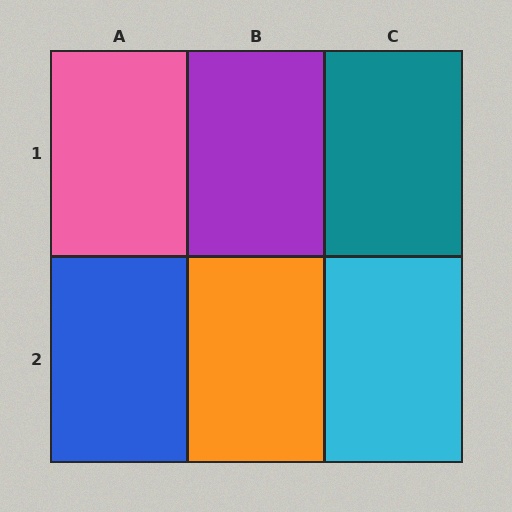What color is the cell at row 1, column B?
Purple.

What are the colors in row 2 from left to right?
Blue, orange, cyan.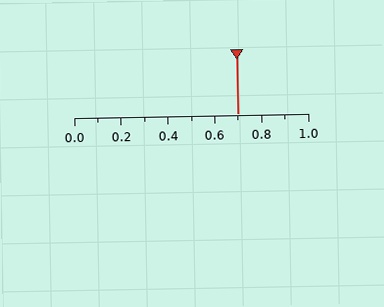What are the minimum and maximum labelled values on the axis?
The axis runs from 0.0 to 1.0.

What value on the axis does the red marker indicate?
The marker indicates approximately 0.7.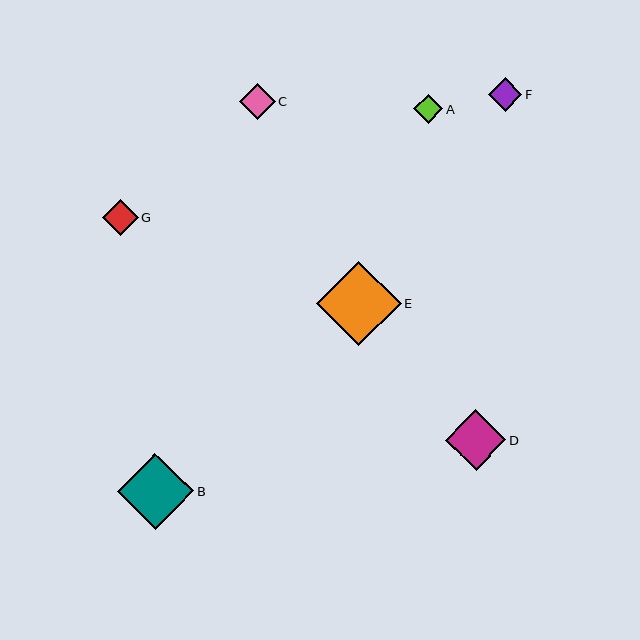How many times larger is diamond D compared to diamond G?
Diamond D is approximately 1.7 times the size of diamond G.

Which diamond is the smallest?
Diamond A is the smallest with a size of approximately 29 pixels.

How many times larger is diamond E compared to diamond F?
Diamond E is approximately 2.6 times the size of diamond F.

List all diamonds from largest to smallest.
From largest to smallest: E, B, D, C, G, F, A.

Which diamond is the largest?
Diamond E is the largest with a size of approximately 84 pixels.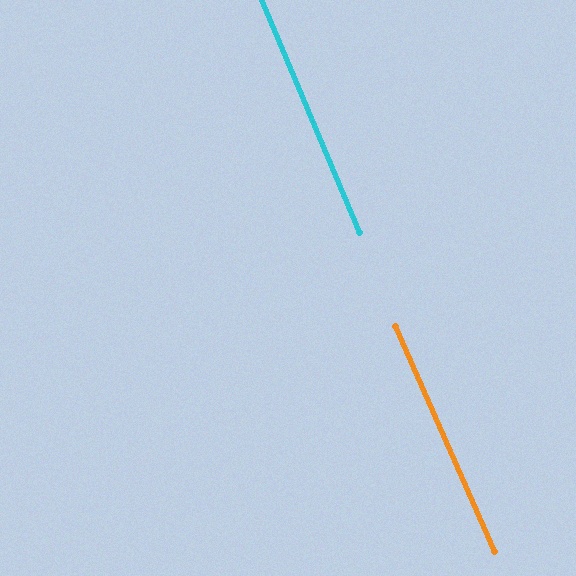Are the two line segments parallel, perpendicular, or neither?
Parallel — their directions differ by only 1.1°.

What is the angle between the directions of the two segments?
Approximately 1 degree.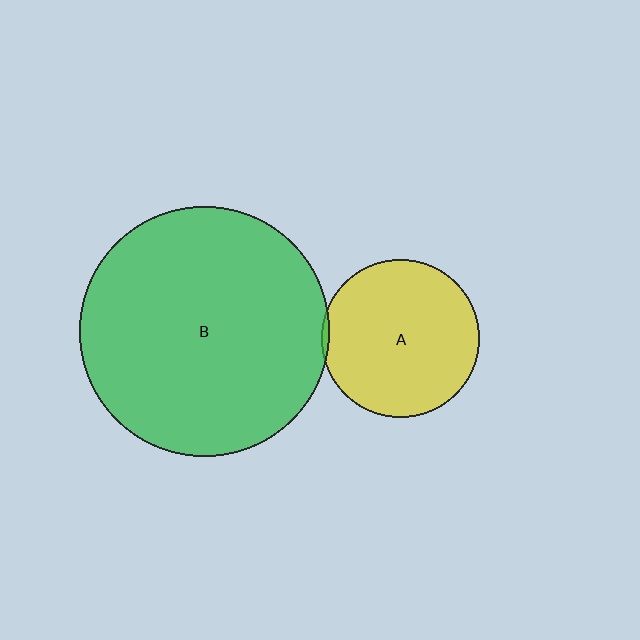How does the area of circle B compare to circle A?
Approximately 2.5 times.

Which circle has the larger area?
Circle B (green).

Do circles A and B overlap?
Yes.